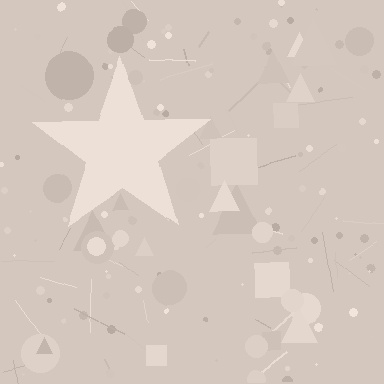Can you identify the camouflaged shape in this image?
The camouflaged shape is a star.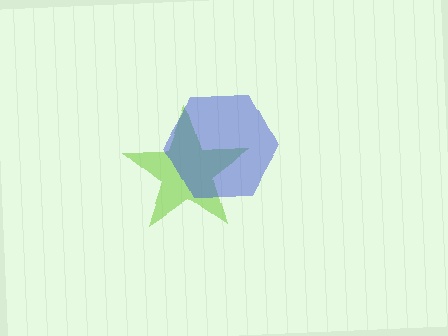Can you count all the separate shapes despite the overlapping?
Yes, there are 2 separate shapes.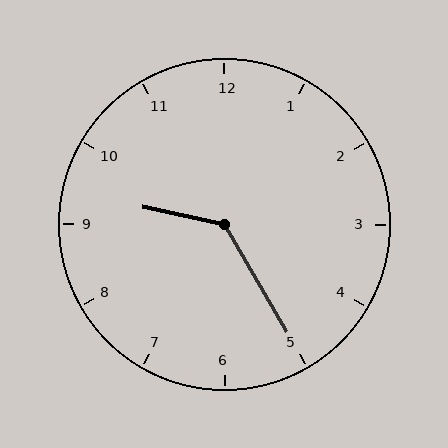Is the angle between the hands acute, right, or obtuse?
It is obtuse.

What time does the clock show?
9:25.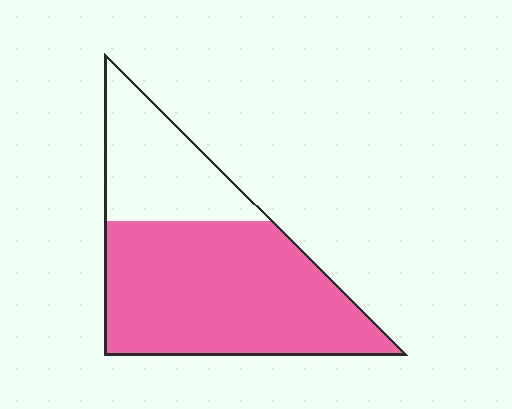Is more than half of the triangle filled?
Yes.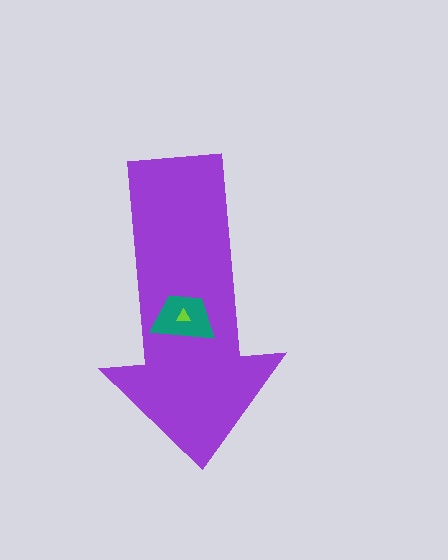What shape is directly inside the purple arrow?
The teal trapezoid.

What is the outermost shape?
The purple arrow.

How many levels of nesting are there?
3.